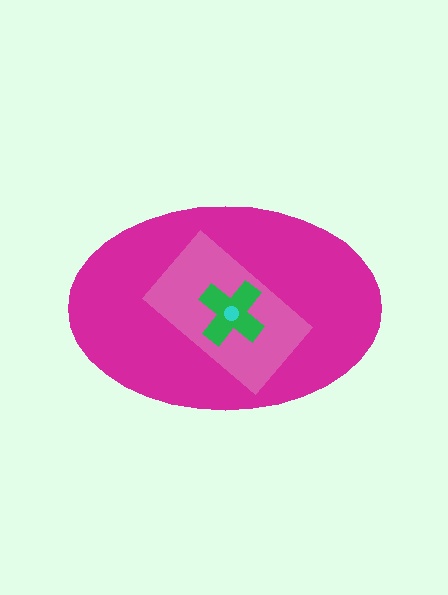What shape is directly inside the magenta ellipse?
The pink rectangle.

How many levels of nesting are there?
4.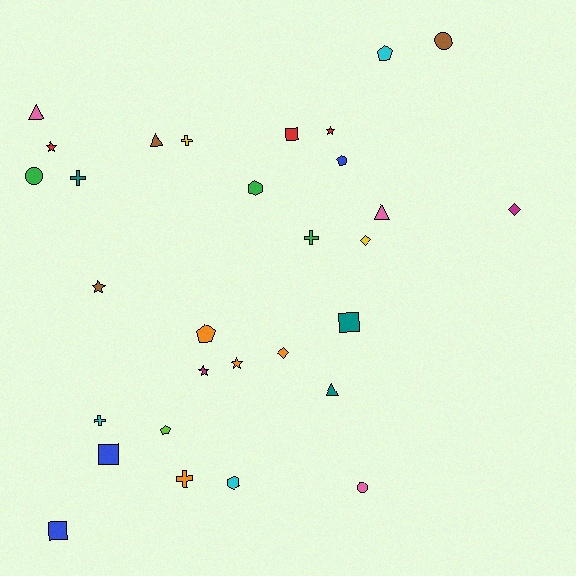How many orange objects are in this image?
There are 4 orange objects.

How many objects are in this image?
There are 30 objects.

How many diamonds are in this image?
There are 3 diamonds.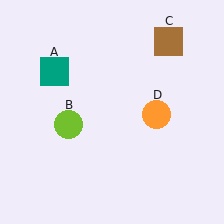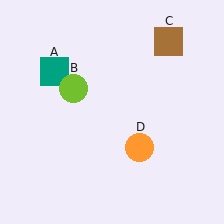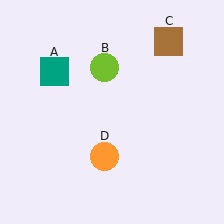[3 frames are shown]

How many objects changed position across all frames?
2 objects changed position: lime circle (object B), orange circle (object D).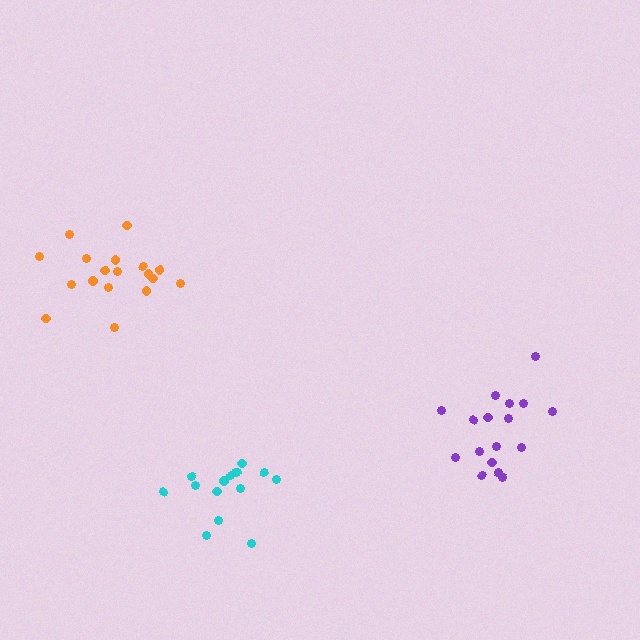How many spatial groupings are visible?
There are 3 spatial groupings.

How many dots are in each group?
Group 1: 17 dots, Group 2: 15 dots, Group 3: 18 dots (50 total).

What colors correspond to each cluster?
The clusters are colored: purple, cyan, orange.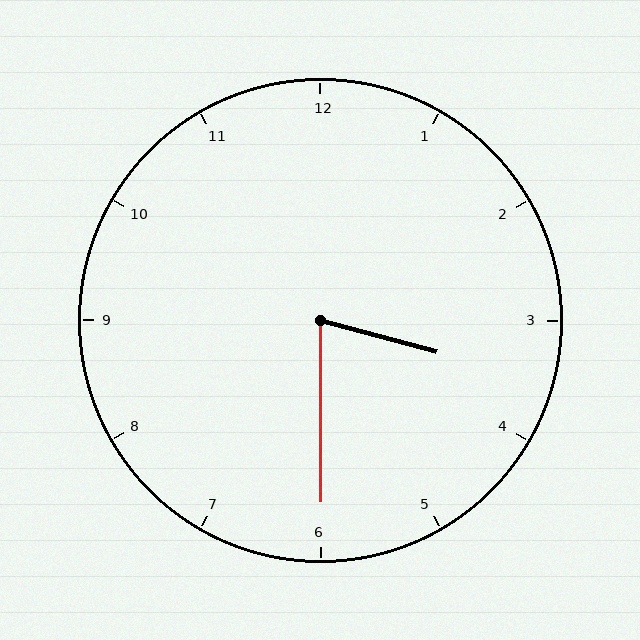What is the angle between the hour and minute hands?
Approximately 75 degrees.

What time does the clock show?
3:30.